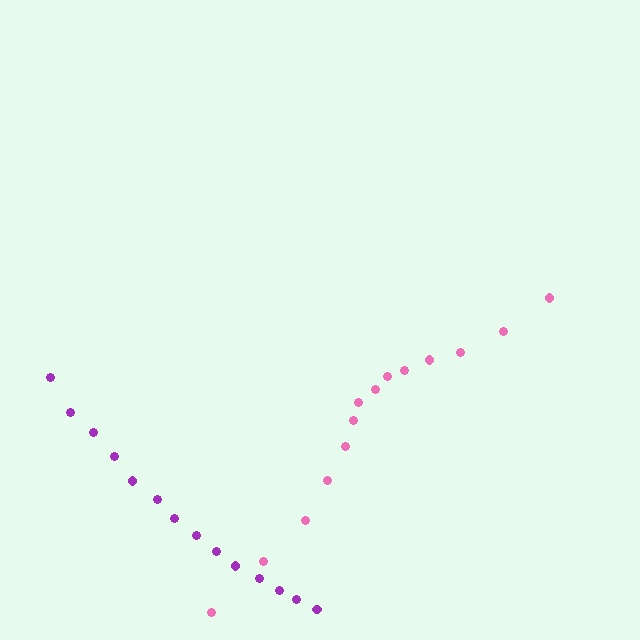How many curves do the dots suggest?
There are 2 distinct paths.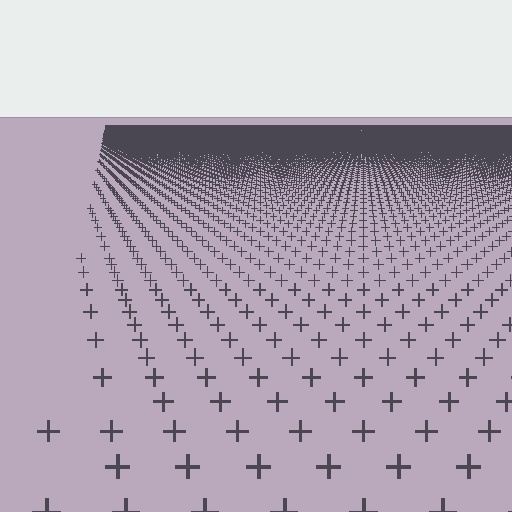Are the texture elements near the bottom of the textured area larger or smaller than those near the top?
Larger. Near the bottom, elements are closer to the viewer and appear at a bigger on-screen size.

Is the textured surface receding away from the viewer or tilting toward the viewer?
The surface is receding away from the viewer. Texture elements get smaller and denser toward the top.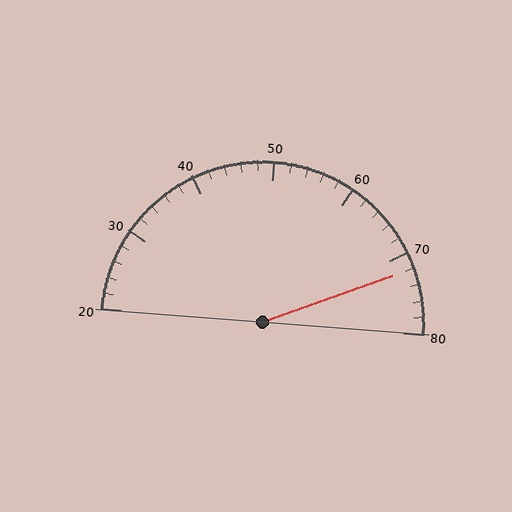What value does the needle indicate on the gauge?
The needle indicates approximately 72.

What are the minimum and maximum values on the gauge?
The gauge ranges from 20 to 80.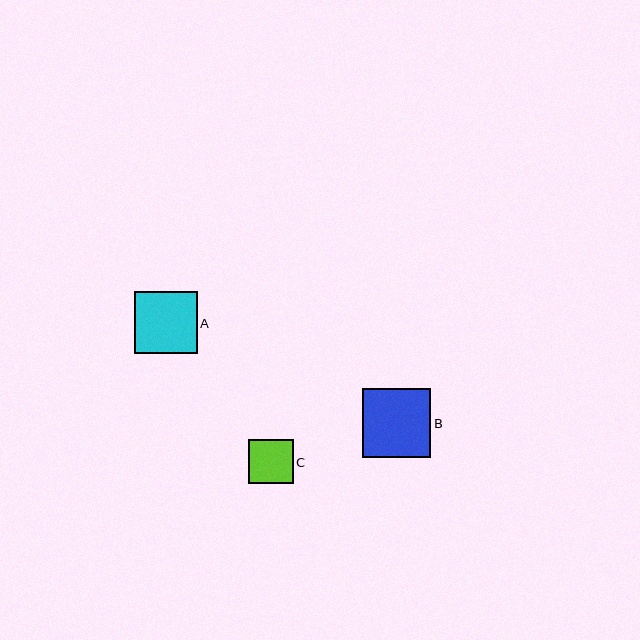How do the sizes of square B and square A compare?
Square B and square A are approximately the same size.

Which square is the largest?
Square B is the largest with a size of approximately 68 pixels.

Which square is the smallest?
Square C is the smallest with a size of approximately 45 pixels.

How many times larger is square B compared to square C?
Square B is approximately 1.5 times the size of square C.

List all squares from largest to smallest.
From largest to smallest: B, A, C.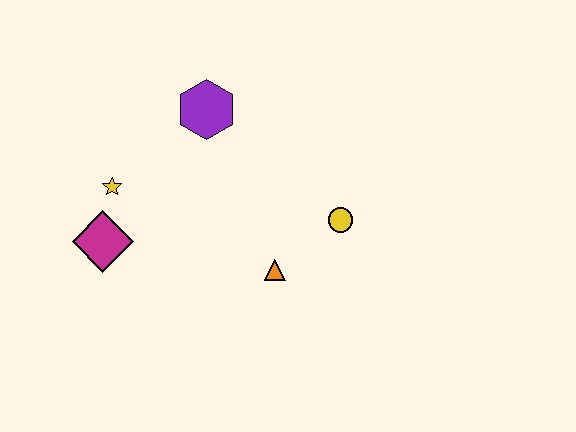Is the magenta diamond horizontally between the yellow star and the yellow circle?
No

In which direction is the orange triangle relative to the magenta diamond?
The orange triangle is to the right of the magenta diamond.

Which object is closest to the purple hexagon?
The yellow star is closest to the purple hexagon.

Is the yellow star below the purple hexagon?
Yes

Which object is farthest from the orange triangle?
The yellow star is farthest from the orange triangle.